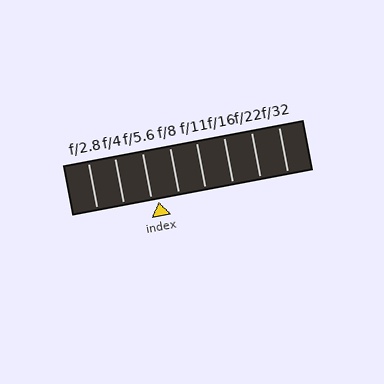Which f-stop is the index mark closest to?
The index mark is closest to f/5.6.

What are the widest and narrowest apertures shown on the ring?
The widest aperture shown is f/2.8 and the narrowest is f/32.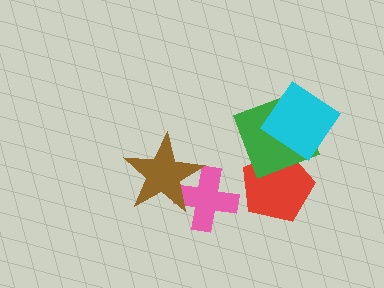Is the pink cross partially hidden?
Yes, it is partially covered by another shape.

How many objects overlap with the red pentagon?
1 object overlaps with the red pentagon.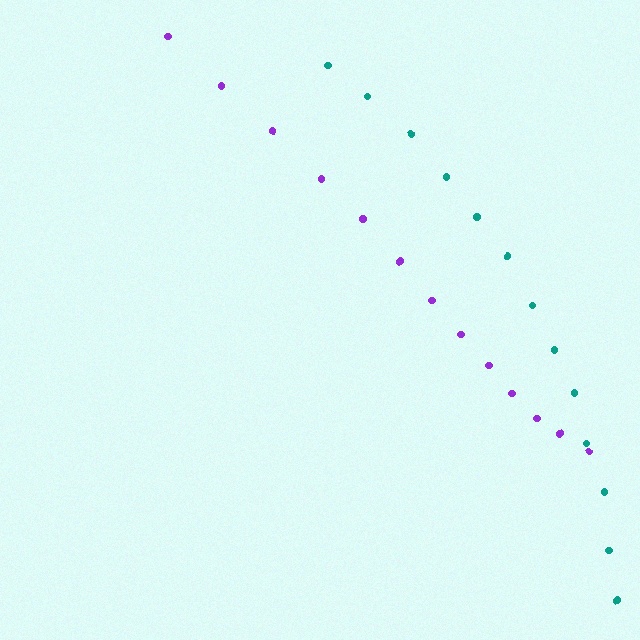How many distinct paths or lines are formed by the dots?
There are 2 distinct paths.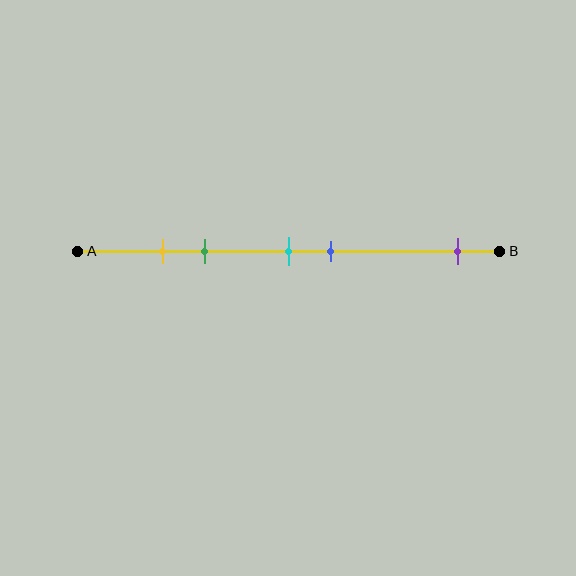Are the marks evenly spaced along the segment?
No, the marks are not evenly spaced.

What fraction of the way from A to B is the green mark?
The green mark is approximately 30% (0.3) of the way from A to B.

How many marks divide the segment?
There are 5 marks dividing the segment.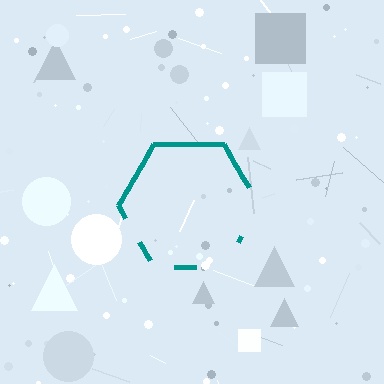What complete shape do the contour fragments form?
The contour fragments form a hexagon.